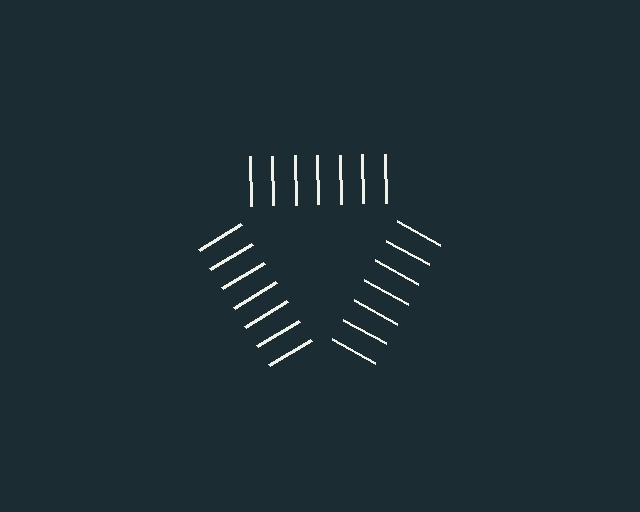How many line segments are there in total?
21 — 7 along each of the 3 edges.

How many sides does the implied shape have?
3 sides — the line-ends trace a triangle.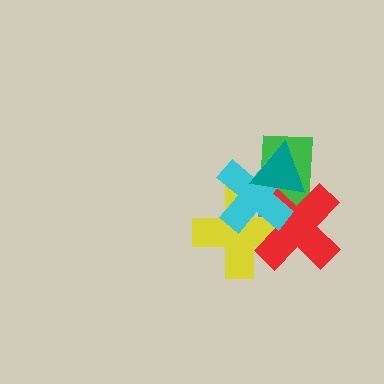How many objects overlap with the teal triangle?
3 objects overlap with the teal triangle.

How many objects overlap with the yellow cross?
3 objects overlap with the yellow cross.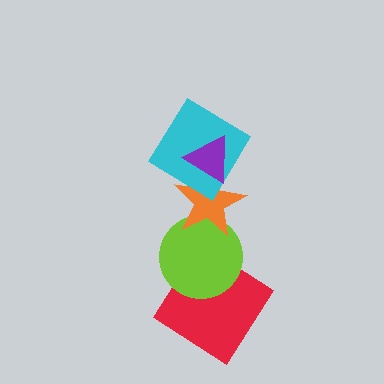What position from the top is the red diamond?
The red diamond is 5th from the top.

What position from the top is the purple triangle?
The purple triangle is 1st from the top.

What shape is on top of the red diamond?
The lime circle is on top of the red diamond.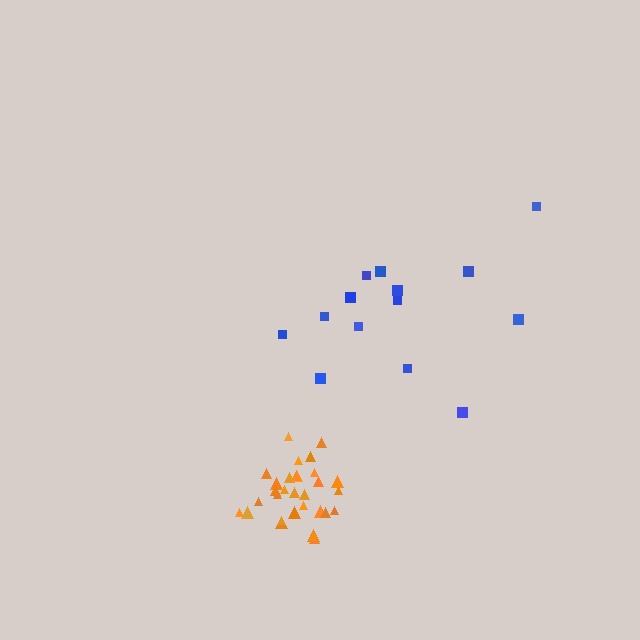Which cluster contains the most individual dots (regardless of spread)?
Orange (31).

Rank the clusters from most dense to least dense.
orange, blue.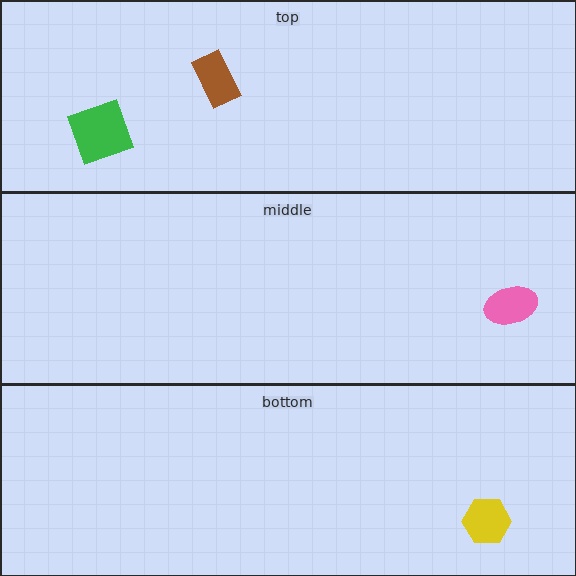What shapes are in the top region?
The brown rectangle, the green square.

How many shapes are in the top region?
2.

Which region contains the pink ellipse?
The middle region.